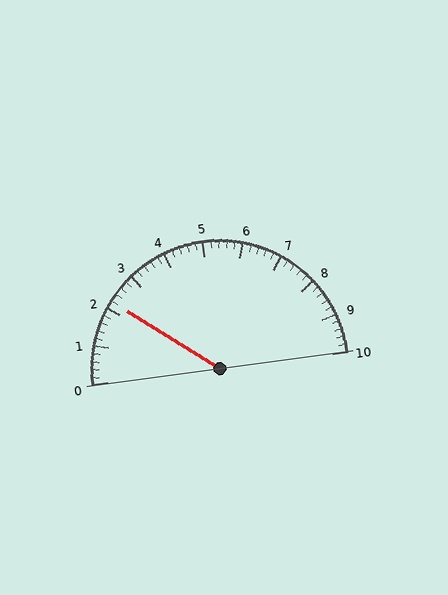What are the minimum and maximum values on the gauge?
The gauge ranges from 0 to 10.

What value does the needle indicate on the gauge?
The needle indicates approximately 2.2.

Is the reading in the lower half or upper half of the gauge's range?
The reading is in the lower half of the range (0 to 10).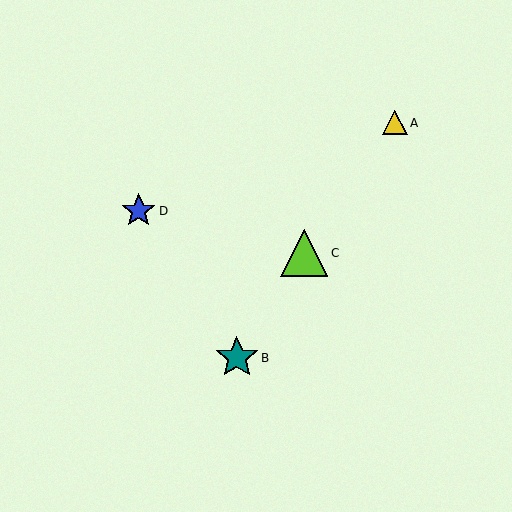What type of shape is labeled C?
Shape C is a lime triangle.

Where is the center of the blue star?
The center of the blue star is at (139, 211).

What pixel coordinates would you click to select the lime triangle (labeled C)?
Click at (304, 253) to select the lime triangle C.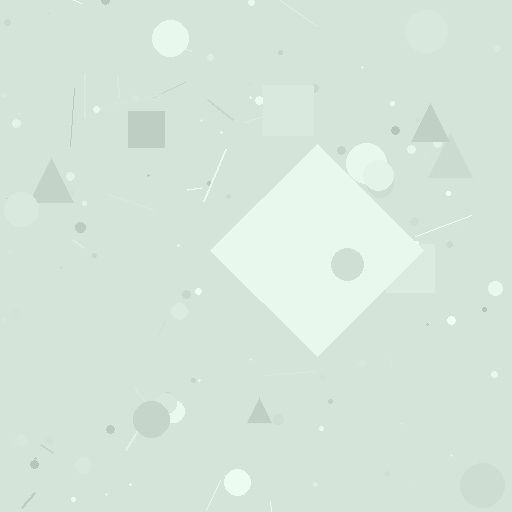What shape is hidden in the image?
A diamond is hidden in the image.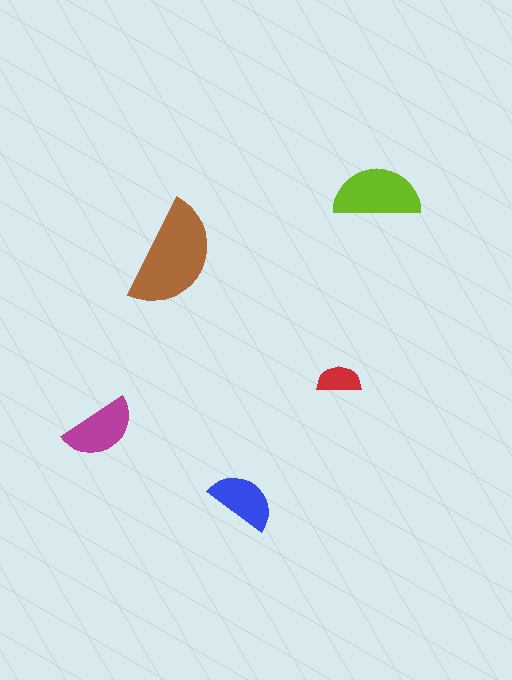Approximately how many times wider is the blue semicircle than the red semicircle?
About 1.5 times wider.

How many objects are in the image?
There are 5 objects in the image.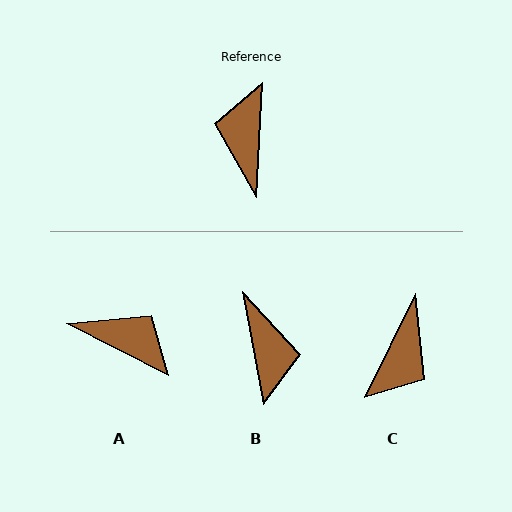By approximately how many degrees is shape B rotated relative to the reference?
Approximately 167 degrees clockwise.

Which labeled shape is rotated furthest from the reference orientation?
B, about 167 degrees away.